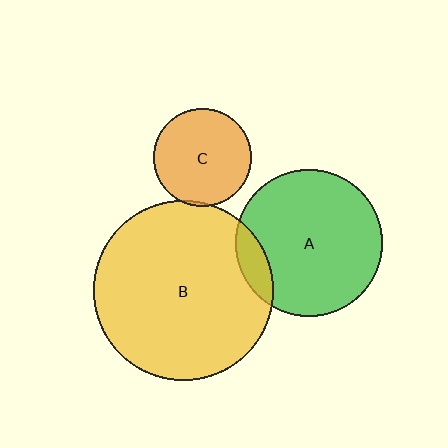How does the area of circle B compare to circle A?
Approximately 1.5 times.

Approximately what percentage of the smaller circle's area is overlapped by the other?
Approximately 10%.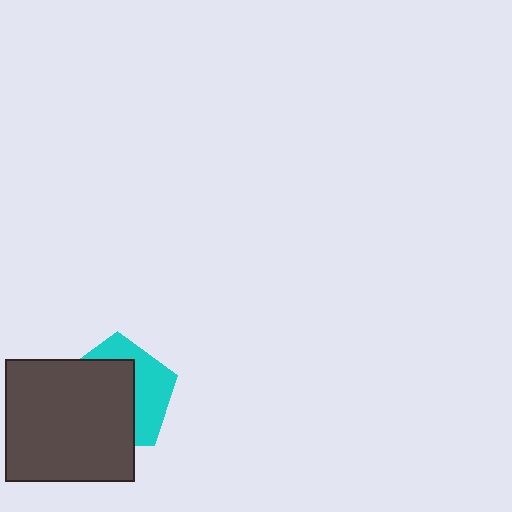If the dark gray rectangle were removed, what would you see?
You would see the complete cyan pentagon.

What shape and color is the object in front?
The object in front is a dark gray rectangle.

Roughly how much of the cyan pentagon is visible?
A small part of it is visible (roughly 40%).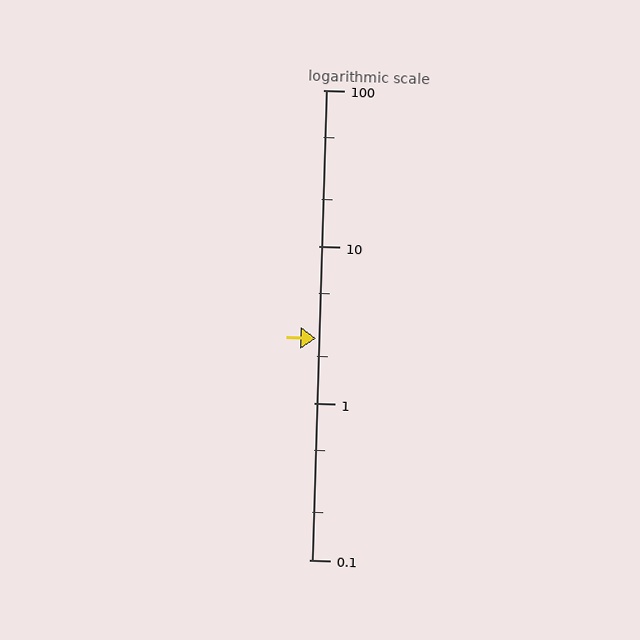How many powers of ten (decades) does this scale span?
The scale spans 3 decades, from 0.1 to 100.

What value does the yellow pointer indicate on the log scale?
The pointer indicates approximately 2.6.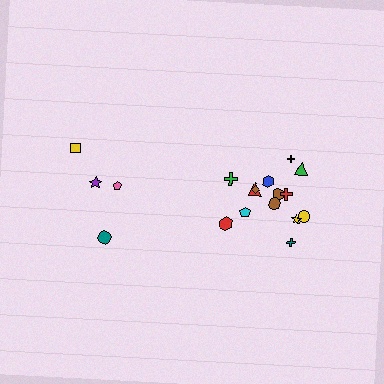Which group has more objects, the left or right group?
The right group.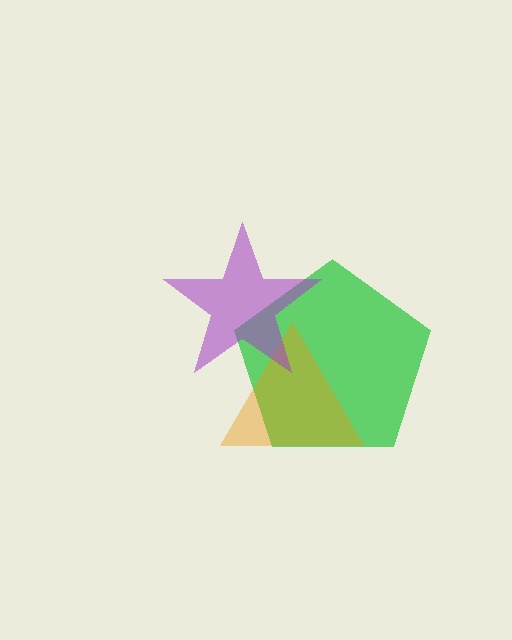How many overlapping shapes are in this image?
There are 3 overlapping shapes in the image.